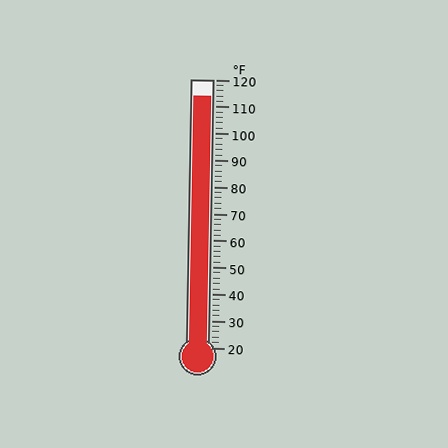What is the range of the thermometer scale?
The thermometer scale ranges from 20°F to 120°F.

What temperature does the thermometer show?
The thermometer shows approximately 114°F.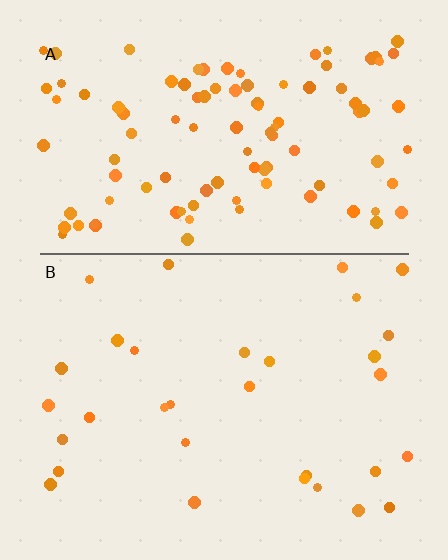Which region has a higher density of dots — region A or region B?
A (the top).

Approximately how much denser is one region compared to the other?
Approximately 3.4× — region A over region B.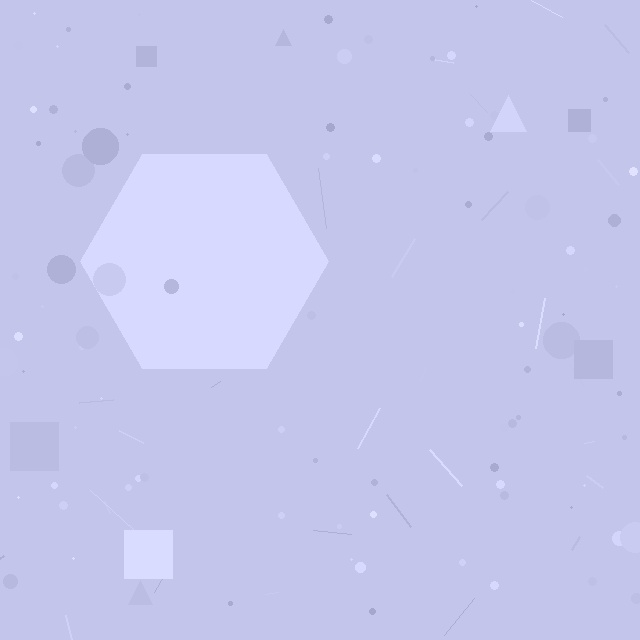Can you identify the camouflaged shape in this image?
The camouflaged shape is a hexagon.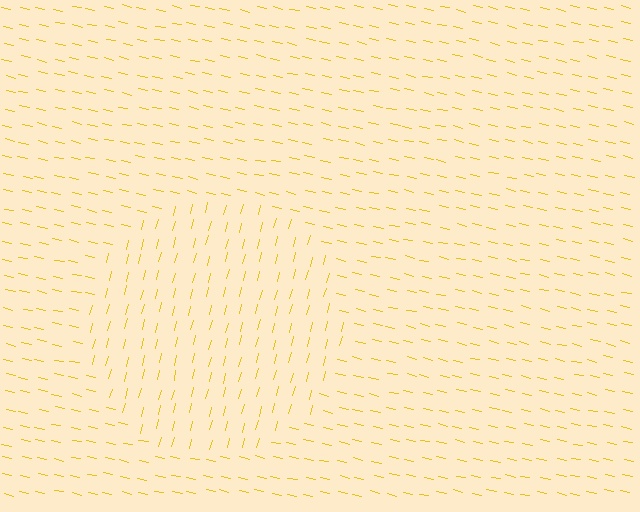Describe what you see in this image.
The image is filled with small yellow line segments. A circle region in the image has lines oriented differently from the surrounding lines, creating a visible texture boundary.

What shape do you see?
I see a circle.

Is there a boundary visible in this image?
Yes, there is a texture boundary formed by a change in line orientation.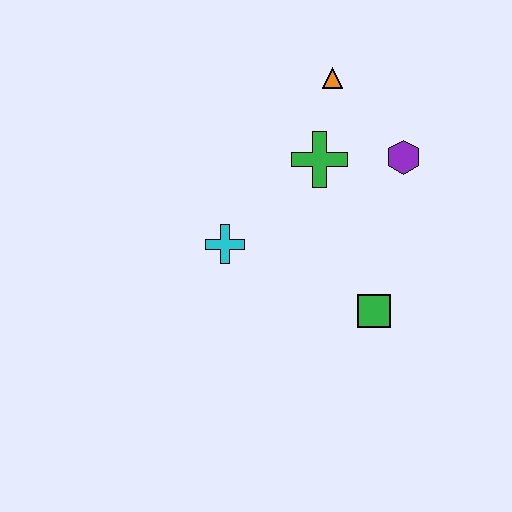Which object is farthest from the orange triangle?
The green square is farthest from the orange triangle.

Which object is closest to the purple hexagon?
The green cross is closest to the purple hexagon.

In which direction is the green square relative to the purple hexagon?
The green square is below the purple hexagon.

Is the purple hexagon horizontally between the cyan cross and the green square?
No